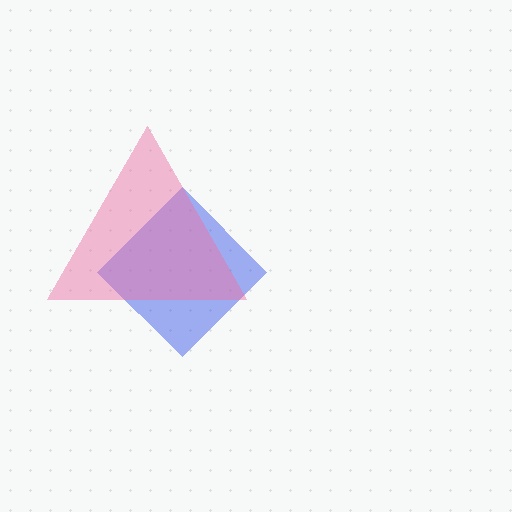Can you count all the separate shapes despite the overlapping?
Yes, there are 2 separate shapes.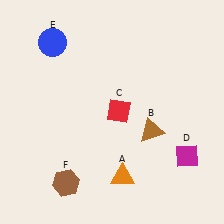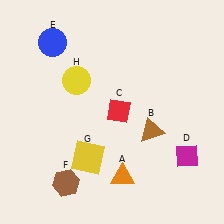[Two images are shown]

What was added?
A yellow square (G), a yellow circle (H) were added in Image 2.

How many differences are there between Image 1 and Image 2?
There are 2 differences between the two images.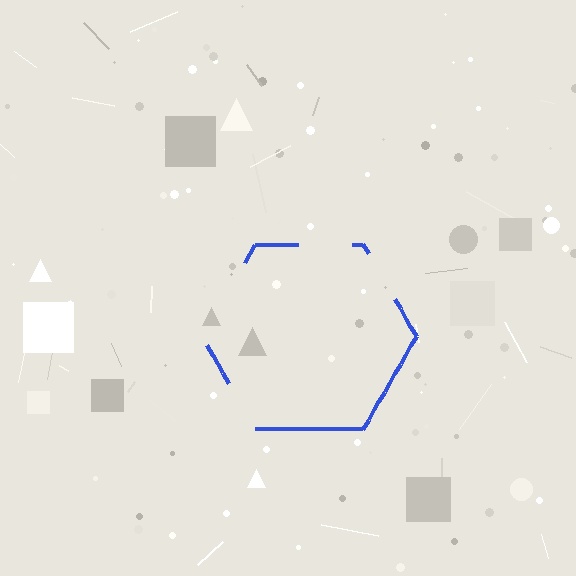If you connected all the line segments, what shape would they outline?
They would outline a hexagon.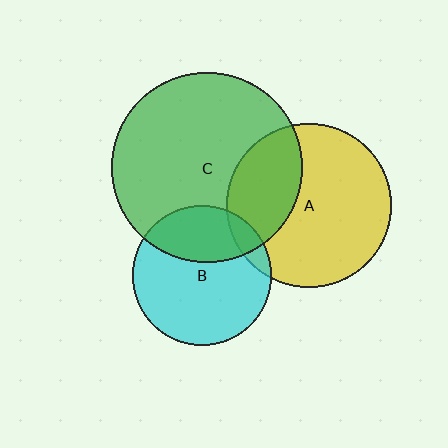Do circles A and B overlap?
Yes.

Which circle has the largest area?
Circle C (green).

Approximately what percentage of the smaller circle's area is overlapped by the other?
Approximately 10%.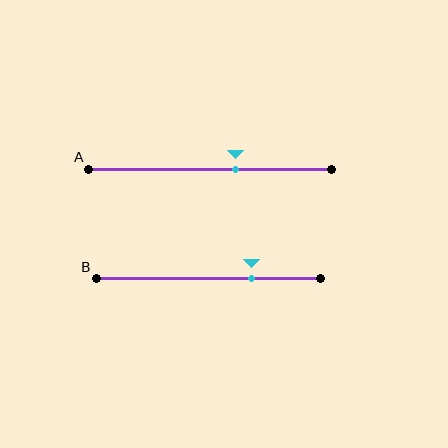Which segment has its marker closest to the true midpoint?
Segment A has its marker closest to the true midpoint.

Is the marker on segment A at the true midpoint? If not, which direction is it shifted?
No, the marker on segment A is shifted to the right by about 10% of the segment length.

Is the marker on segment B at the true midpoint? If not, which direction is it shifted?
No, the marker on segment B is shifted to the right by about 19% of the segment length.